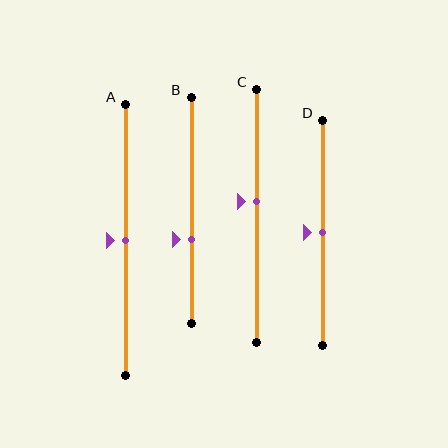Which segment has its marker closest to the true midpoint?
Segment A has its marker closest to the true midpoint.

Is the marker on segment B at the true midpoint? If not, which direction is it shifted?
No, the marker on segment B is shifted downward by about 13% of the segment length.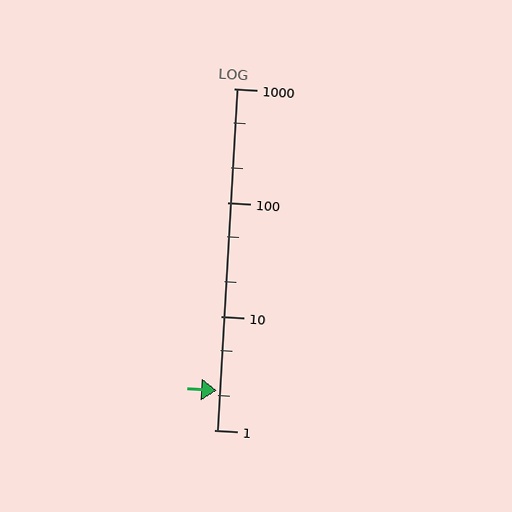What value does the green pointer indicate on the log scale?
The pointer indicates approximately 2.2.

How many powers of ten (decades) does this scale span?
The scale spans 3 decades, from 1 to 1000.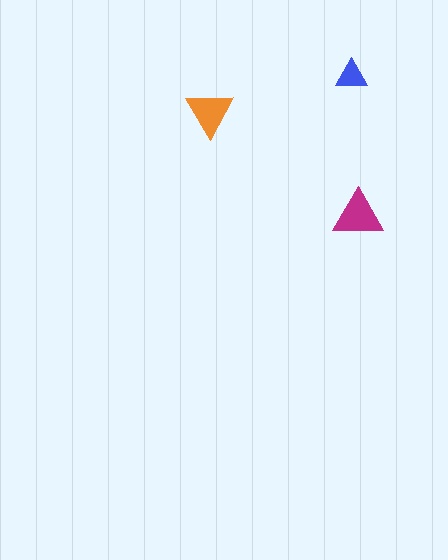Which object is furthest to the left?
The orange triangle is leftmost.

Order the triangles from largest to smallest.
the magenta one, the orange one, the blue one.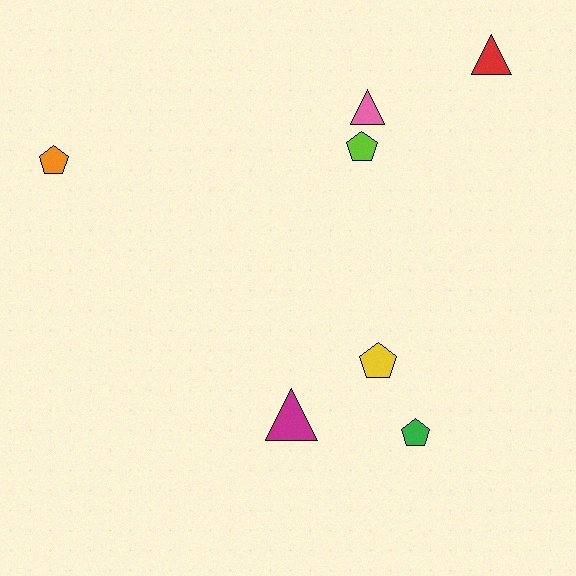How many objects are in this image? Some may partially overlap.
There are 7 objects.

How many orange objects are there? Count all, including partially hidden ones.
There is 1 orange object.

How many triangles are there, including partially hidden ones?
There are 3 triangles.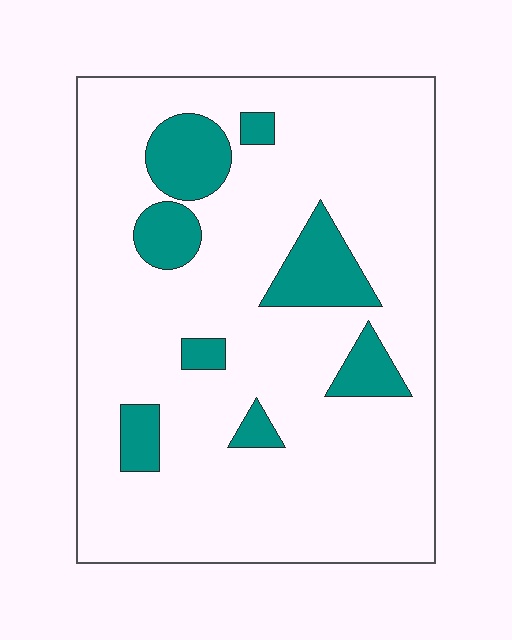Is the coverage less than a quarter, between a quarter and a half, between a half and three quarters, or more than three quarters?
Less than a quarter.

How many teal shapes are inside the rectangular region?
8.